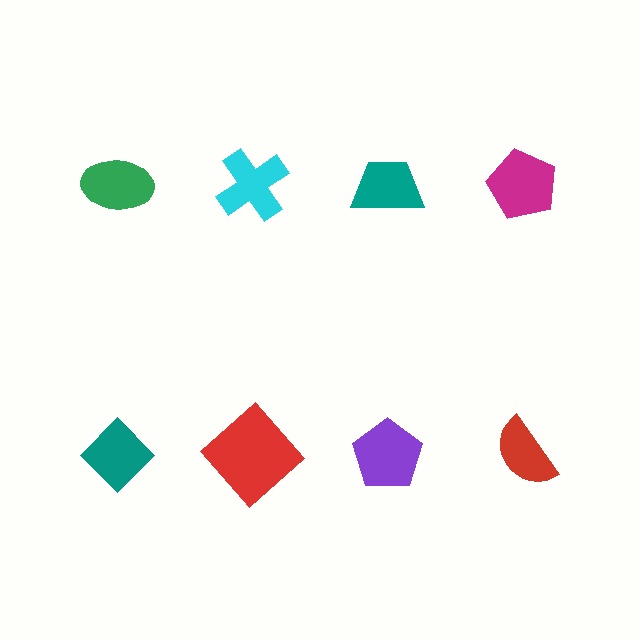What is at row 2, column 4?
A red semicircle.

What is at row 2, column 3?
A purple pentagon.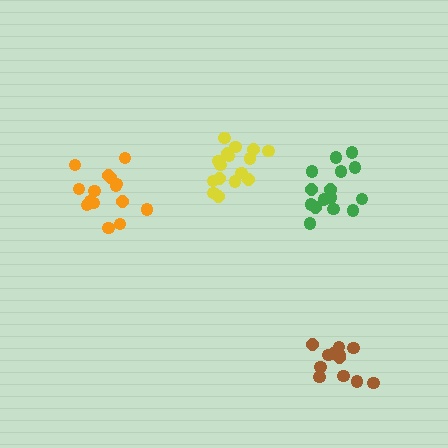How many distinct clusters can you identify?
There are 4 distinct clusters.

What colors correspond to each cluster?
The clusters are colored: yellow, orange, green, brown.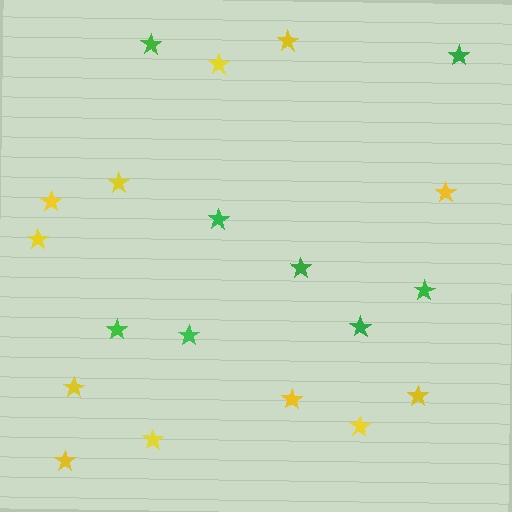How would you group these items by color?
There are 2 groups: one group of green stars (8) and one group of yellow stars (12).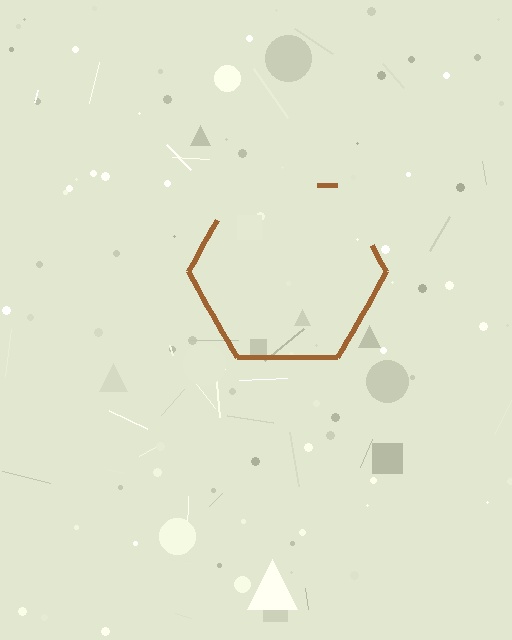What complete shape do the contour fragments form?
The contour fragments form a hexagon.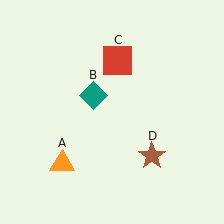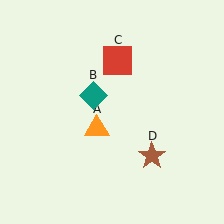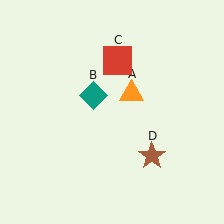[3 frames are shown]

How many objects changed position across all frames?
1 object changed position: orange triangle (object A).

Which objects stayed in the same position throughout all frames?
Teal diamond (object B) and red square (object C) and brown star (object D) remained stationary.